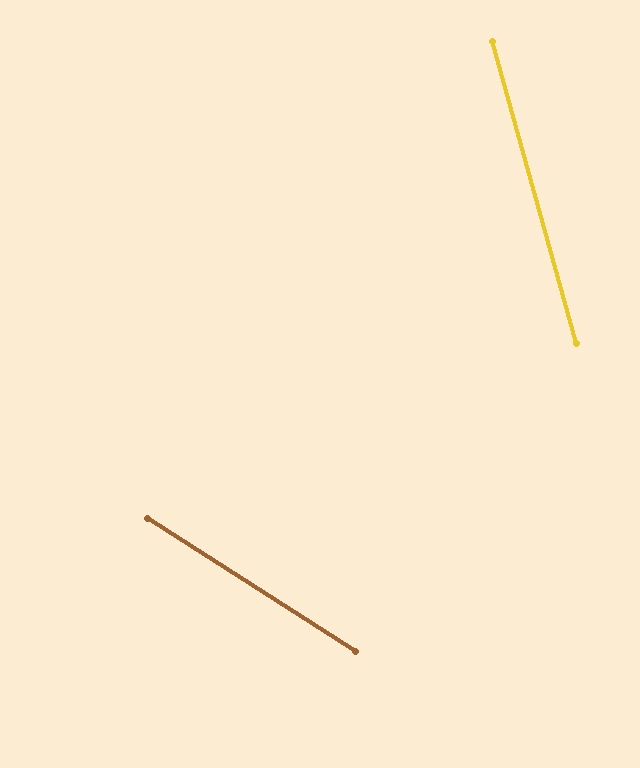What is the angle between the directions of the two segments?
Approximately 42 degrees.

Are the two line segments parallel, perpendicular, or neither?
Neither parallel nor perpendicular — they differ by about 42°.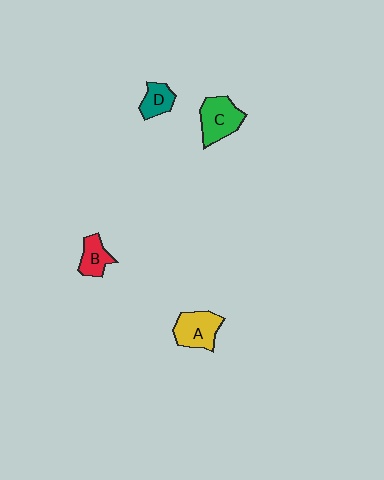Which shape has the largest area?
Shape C (green).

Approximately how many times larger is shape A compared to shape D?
Approximately 1.6 times.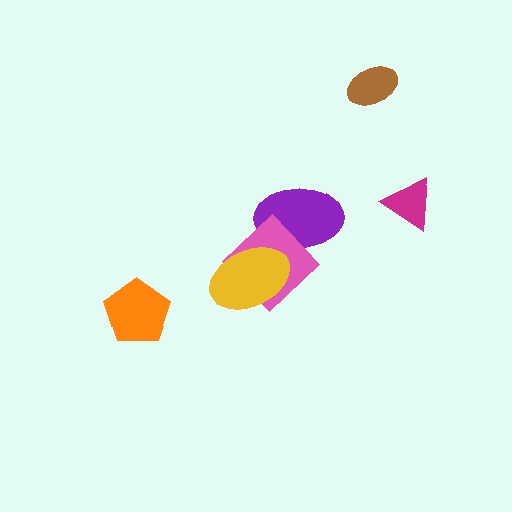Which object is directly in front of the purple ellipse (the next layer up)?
The pink diamond is directly in front of the purple ellipse.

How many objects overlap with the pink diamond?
2 objects overlap with the pink diamond.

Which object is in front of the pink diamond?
The yellow ellipse is in front of the pink diamond.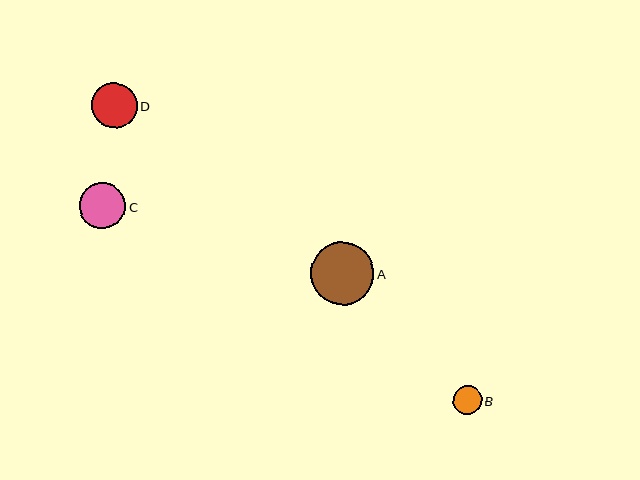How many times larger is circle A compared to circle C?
Circle A is approximately 1.4 times the size of circle C.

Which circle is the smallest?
Circle B is the smallest with a size of approximately 29 pixels.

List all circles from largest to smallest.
From largest to smallest: A, C, D, B.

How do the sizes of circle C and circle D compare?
Circle C and circle D are approximately the same size.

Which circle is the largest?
Circle A is the largest with a size of approximately 63 pixels.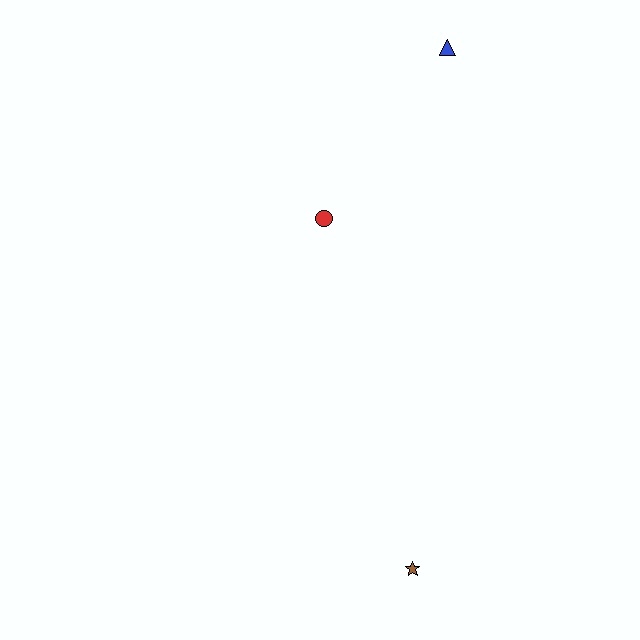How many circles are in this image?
There is 1 circle.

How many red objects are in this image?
There is 1 red object.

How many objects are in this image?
There are 3 objects.